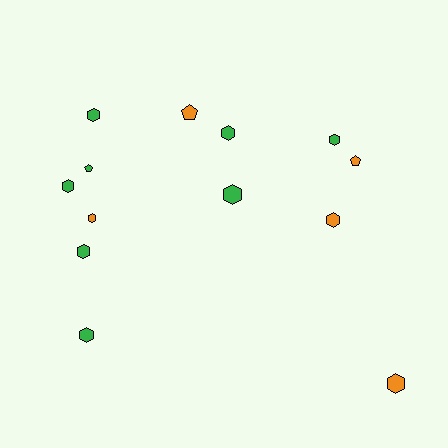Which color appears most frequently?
Green, with 8 objects.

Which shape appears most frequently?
Hexagon, with 10 objects.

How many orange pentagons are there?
There are 2 orange pentagons.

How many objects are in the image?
There are 13 objects.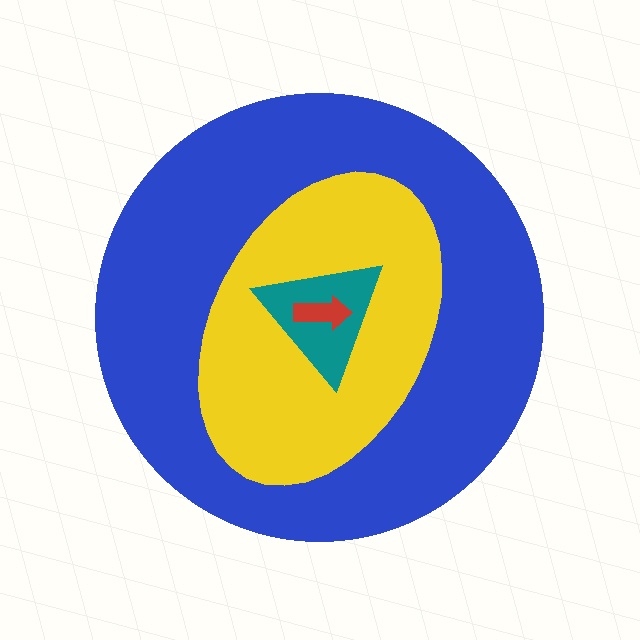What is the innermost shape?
The red arrow.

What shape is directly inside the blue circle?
The yellow ellipse.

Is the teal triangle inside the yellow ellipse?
Yes.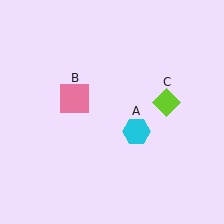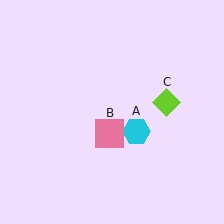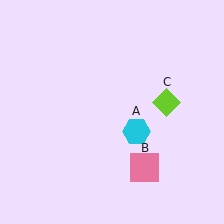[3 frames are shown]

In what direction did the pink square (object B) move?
The pink square (object B) moved down and to the right.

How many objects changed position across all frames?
1 object changed position: pink square (object B).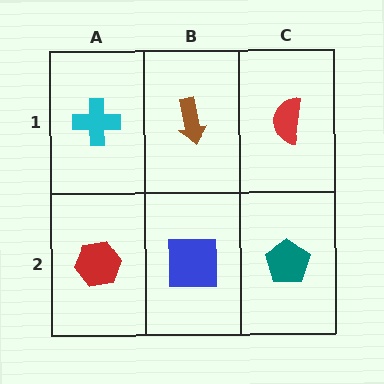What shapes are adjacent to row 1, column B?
A blue square (row 2, column B), a cyan cross (row 1, column A), a red semicircle (row 1, column C).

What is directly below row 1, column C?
A teal pentagon.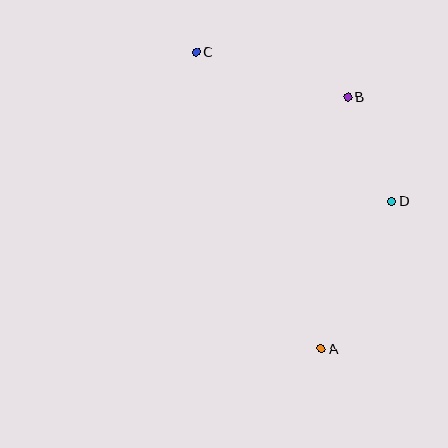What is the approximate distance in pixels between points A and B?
The distance between A and B is approximately 253 pixels.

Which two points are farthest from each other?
Points A and C are farthest from each other.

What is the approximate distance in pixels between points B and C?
The distance between B and C is approximately 159 pixels.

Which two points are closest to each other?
Points B and D are closest to each other.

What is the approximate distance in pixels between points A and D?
The distance between A and D is approximately 164 pixels.